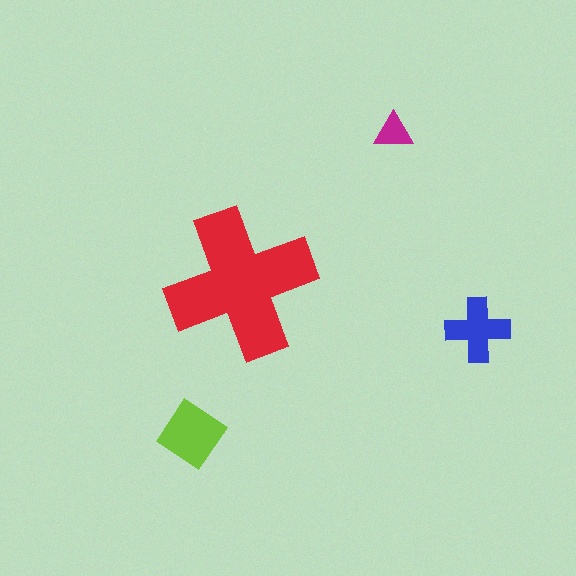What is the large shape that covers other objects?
A red cross.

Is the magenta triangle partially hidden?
No, the magenta triangle is fully visible.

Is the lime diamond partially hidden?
No, the lime diamond is fully visible.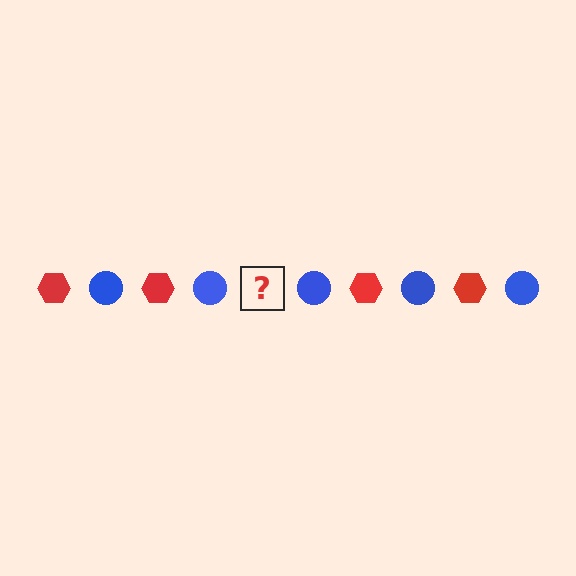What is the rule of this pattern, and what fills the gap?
The rule is that the pattern alternates between red hexagon and blue circle. The gap should be filled with a red hexagon.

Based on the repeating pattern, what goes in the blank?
The blank should be a red hexagon.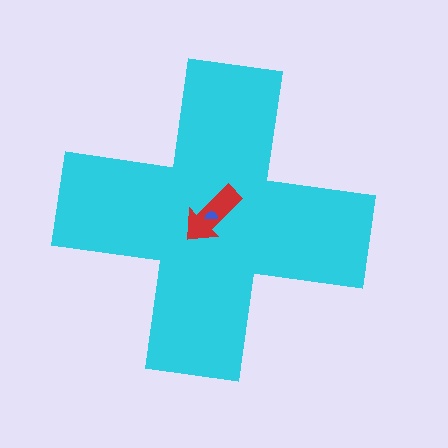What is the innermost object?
The blue semicircle.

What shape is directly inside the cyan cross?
The red arrow.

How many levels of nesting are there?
3.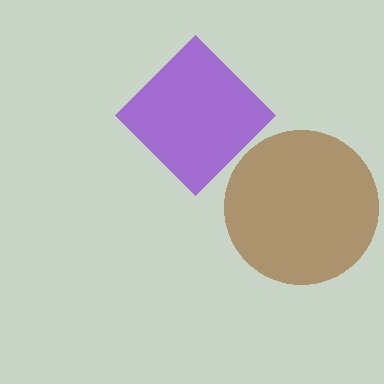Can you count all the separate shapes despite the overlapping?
Yes, there are 2 separate shapes.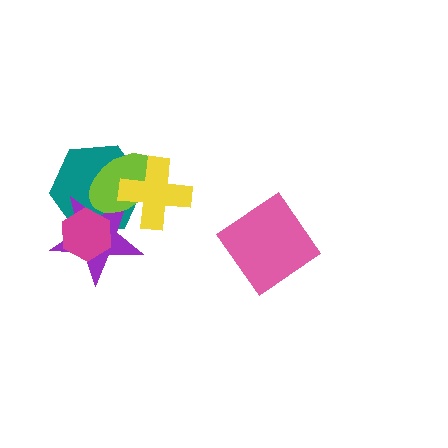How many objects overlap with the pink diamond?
0 objects overlap with the pink diamond.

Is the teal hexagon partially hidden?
Yes, it is partially covered by another shape.